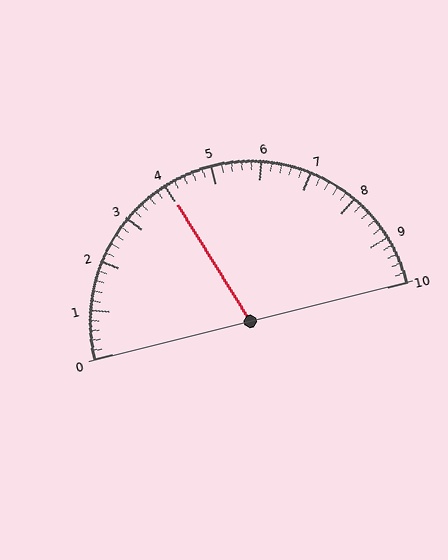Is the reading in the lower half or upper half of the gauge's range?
The reading is in the lower half of the range (0 to 10).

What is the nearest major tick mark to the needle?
The nearest major tick mark is 4.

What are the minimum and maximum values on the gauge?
The gauge ranges from 0 to 10.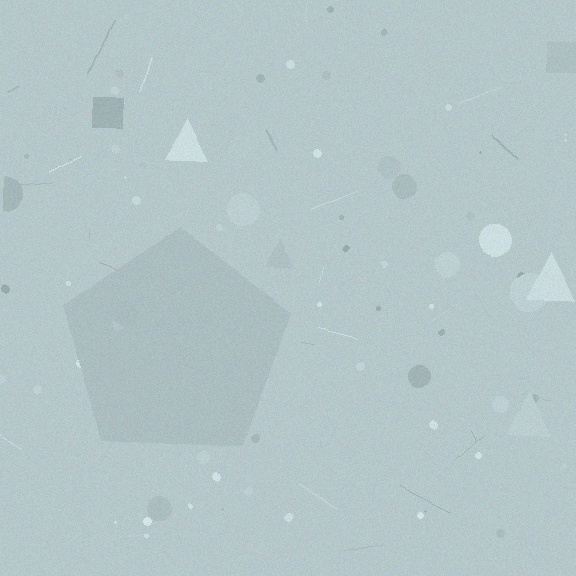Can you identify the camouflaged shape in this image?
The camouflaged shape is a pentagon.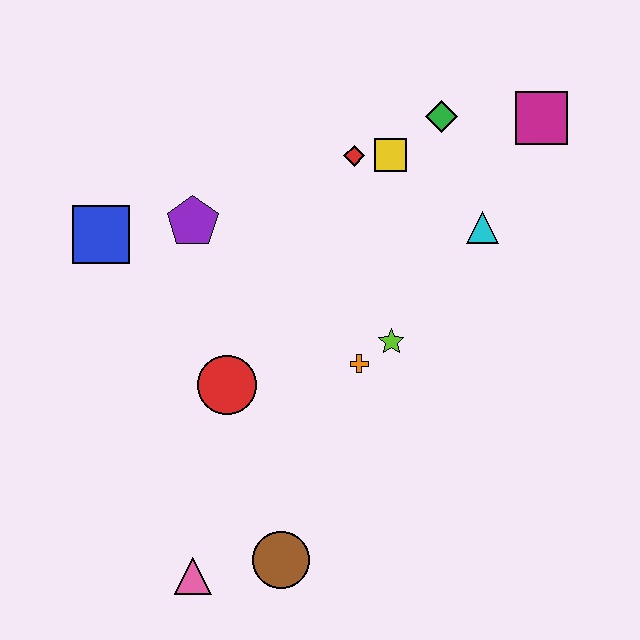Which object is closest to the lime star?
The orange cross is closest to the lime star.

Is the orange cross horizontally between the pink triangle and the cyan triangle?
Yes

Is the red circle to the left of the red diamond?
Yes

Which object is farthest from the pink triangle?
The magenta square is farthest from the pink triangle.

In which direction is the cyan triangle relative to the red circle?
The cyan triangle is to the right of the red circle.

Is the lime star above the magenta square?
No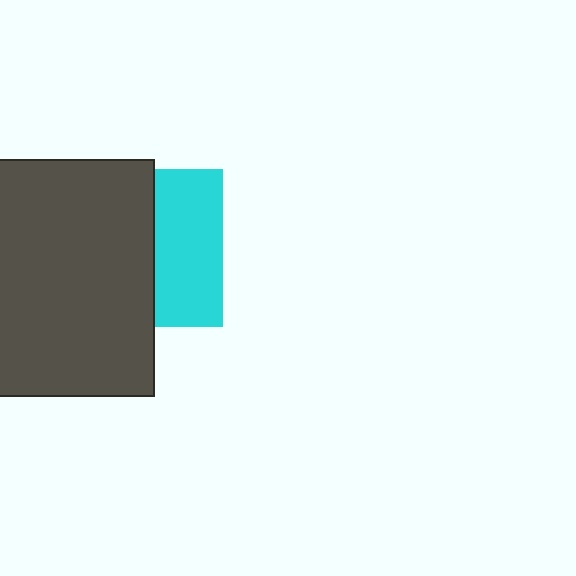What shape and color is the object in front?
The object in front is a dark gray rectangle.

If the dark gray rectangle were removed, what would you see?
You would see the complete cyan square.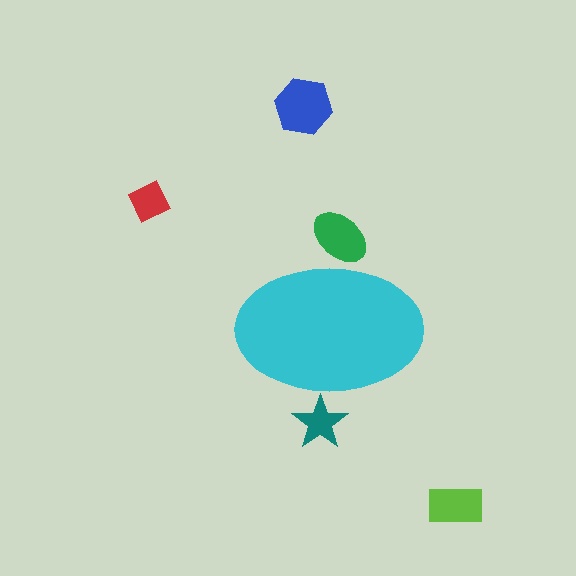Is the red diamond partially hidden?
No, the red diamond is fully visible.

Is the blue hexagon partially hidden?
No, the blue hexagon is fully visible.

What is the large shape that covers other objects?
A cyan ellipse.